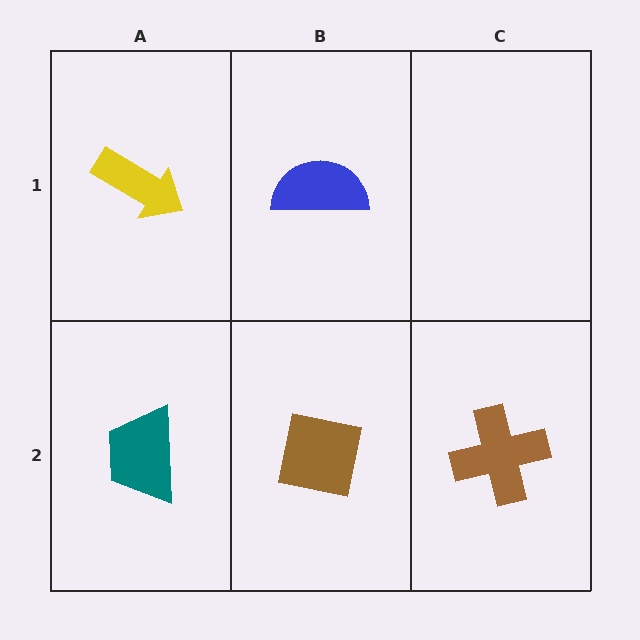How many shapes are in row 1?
2 shapes.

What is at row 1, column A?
A yellow arrow.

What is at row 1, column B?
A blue semicircle.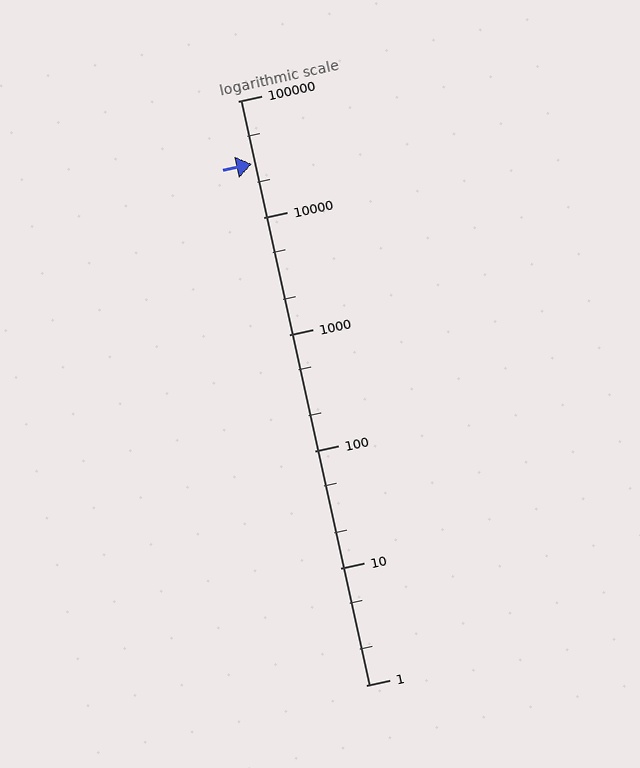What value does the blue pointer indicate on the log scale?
The pointer indicates approximately 29000.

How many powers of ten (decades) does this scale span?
The scale spans 5 decades, from 1 to 100000.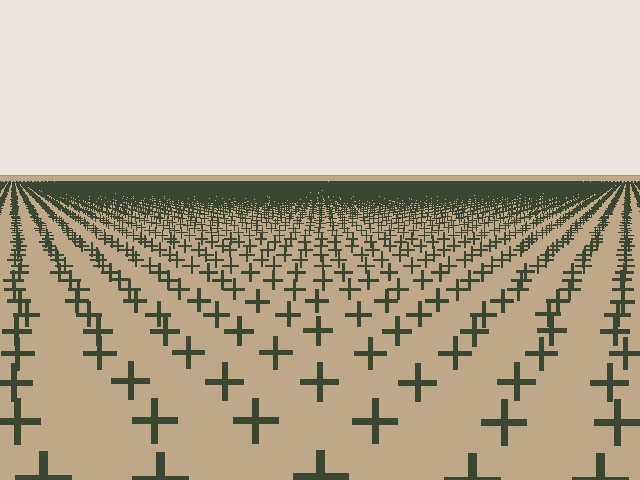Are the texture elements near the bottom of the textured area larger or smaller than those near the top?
Larger. Near the bottom, elements are closer to the viewer and appear at a bigger on-screen size.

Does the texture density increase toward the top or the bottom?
Density increases toward the top.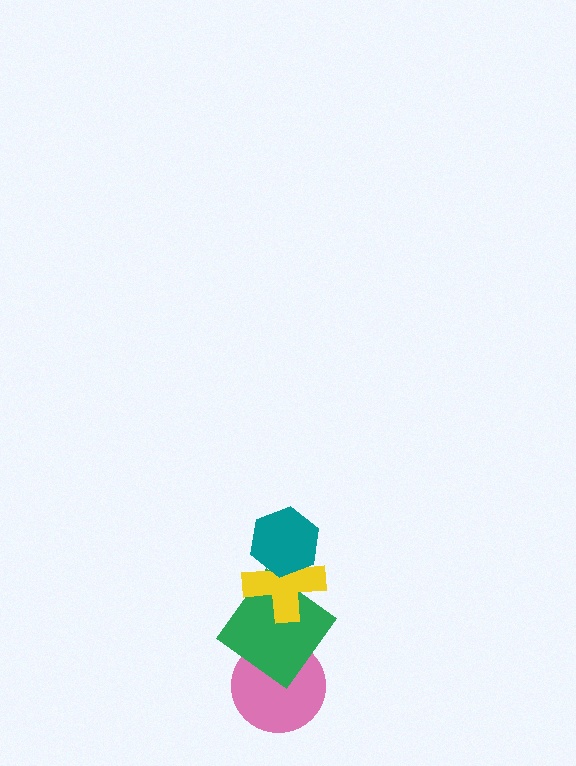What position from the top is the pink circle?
The pink circle is 4th from the top.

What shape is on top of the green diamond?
The yellow cross is on top of the green diamond.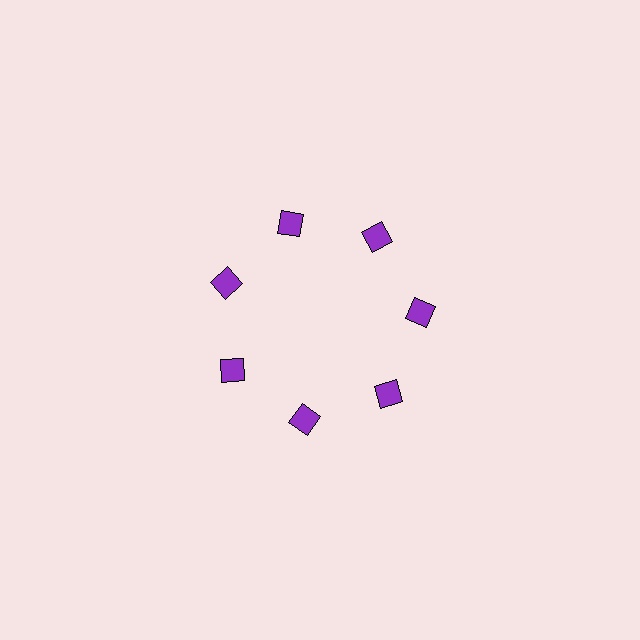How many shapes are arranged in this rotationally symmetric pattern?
There are 7 shapes, arranged in 7 groups of 1.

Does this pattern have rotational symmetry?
Yes, this pattern has 7-fold rotational symmetry. It looks the same after rotating 51 degrees around the center.